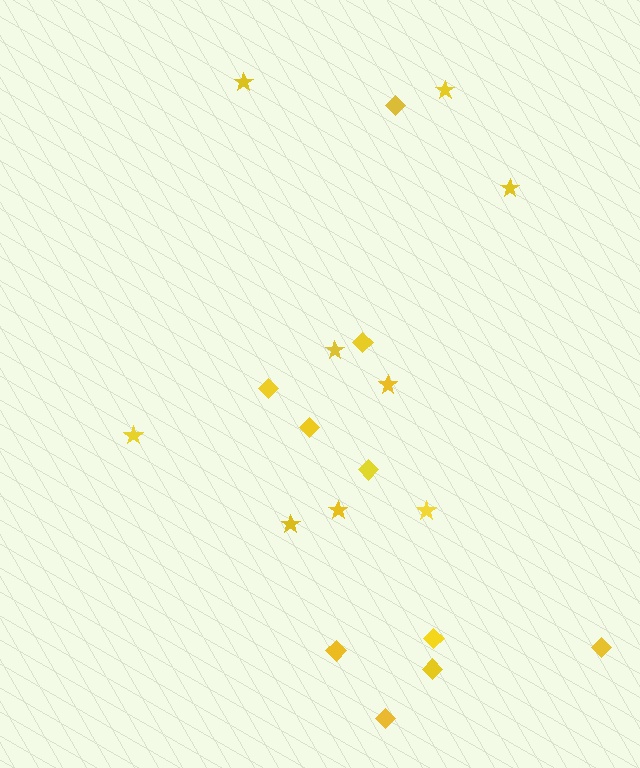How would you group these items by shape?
There are 2 groups: one group of stars (9) and one group of diamonds (10).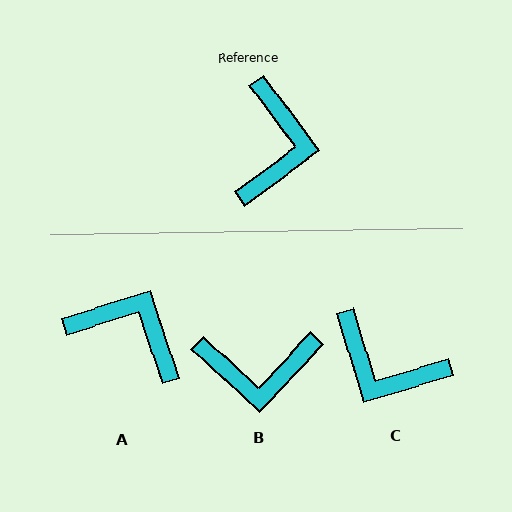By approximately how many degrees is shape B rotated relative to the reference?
Approximately 80 degrees clockwise.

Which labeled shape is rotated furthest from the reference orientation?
C, about 110 degrees away.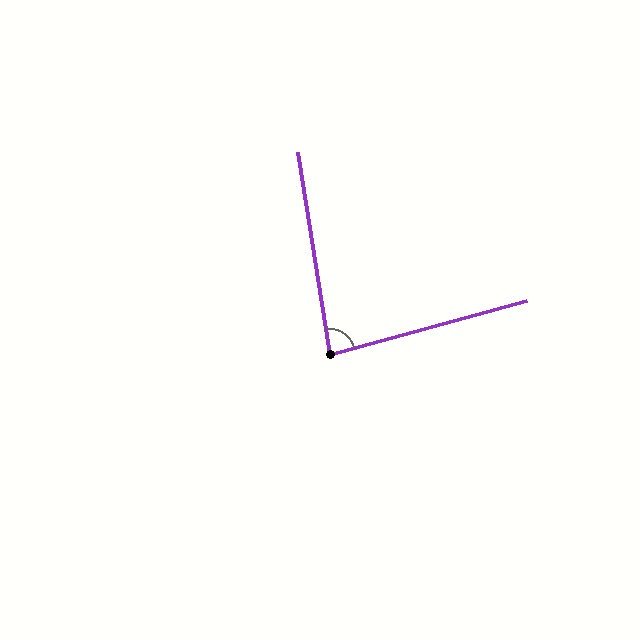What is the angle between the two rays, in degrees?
Approximately 83 degrees.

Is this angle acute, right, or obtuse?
It is acute.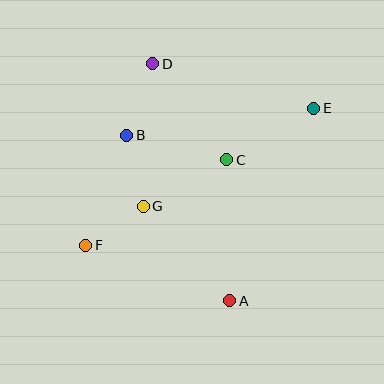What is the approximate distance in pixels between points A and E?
The distance between A and E is approximately 210 pixels.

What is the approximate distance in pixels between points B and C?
The distance between B and C is approximately 102 pixels.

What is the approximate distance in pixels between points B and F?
The distance between B and F is approximately 118 pixels.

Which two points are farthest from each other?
Points E and F are farthest from each other.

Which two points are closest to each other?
Points F and G are closest to each other.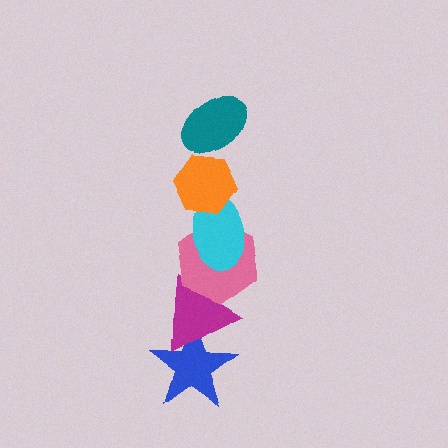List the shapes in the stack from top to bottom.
From top to bottom: the teal ellipse, the orange hexagon, the cyan ellipse, the pink hexagon, the magenta triangle, the blue star.